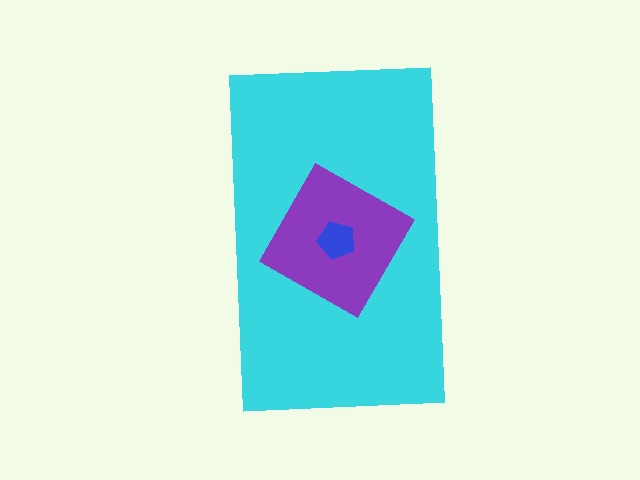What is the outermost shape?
The cyan rectangle.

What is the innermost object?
The blue pentagon.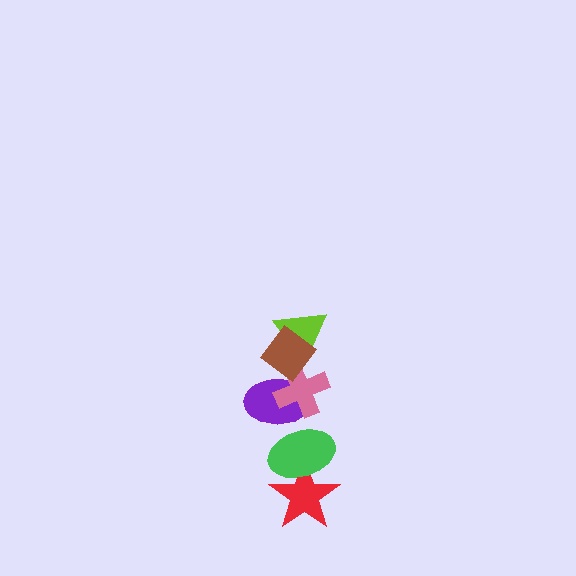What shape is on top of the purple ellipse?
The pink cross is on top of the purple ellipse.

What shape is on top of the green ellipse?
The purple ellipse is on top of the green ellipse.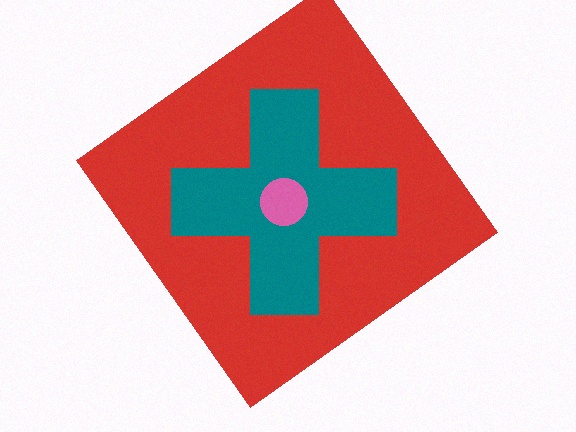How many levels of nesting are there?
3.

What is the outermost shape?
The red diamond.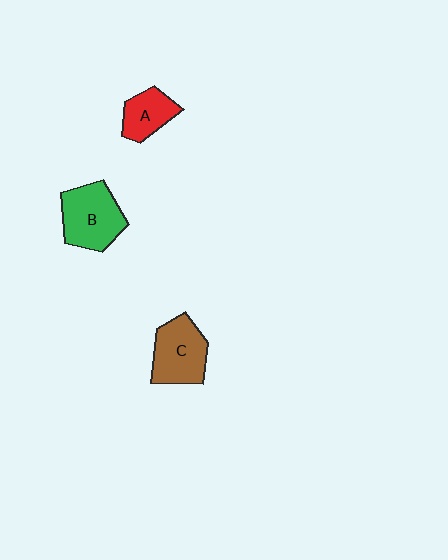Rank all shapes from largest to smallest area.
From largest to smallest: B (green), C (brown), A (red).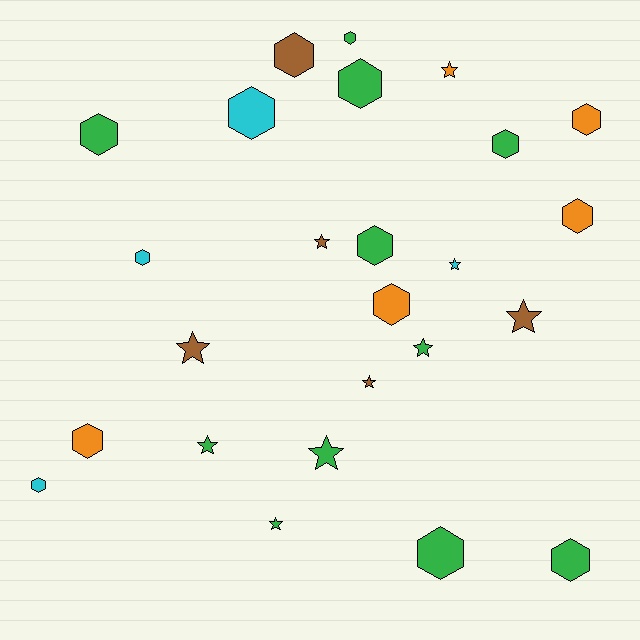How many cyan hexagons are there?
There are 3 cyan hexagons.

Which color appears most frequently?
Green, with 11 objects.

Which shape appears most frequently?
Hexagon, with 15 objects.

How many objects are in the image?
There are 25 objects.